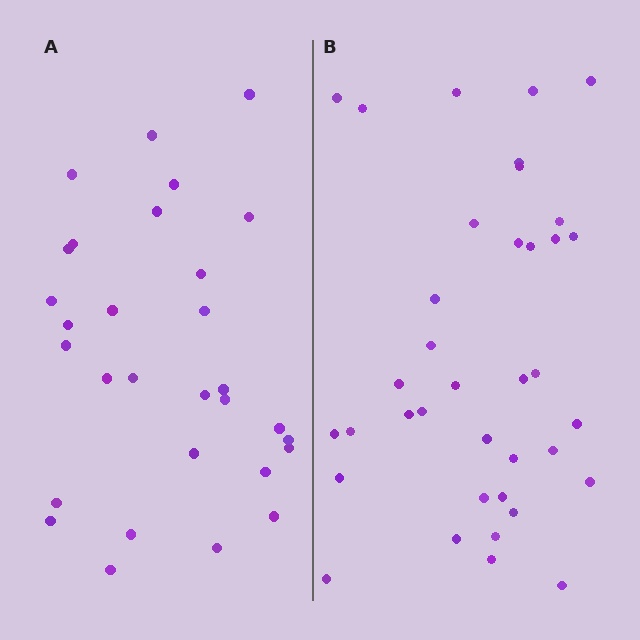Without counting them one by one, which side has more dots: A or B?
Region B (the right region) has more dots.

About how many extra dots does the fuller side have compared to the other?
Region B has roughly 8 or so more dots than region A.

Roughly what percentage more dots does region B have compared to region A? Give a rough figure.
About 25% more.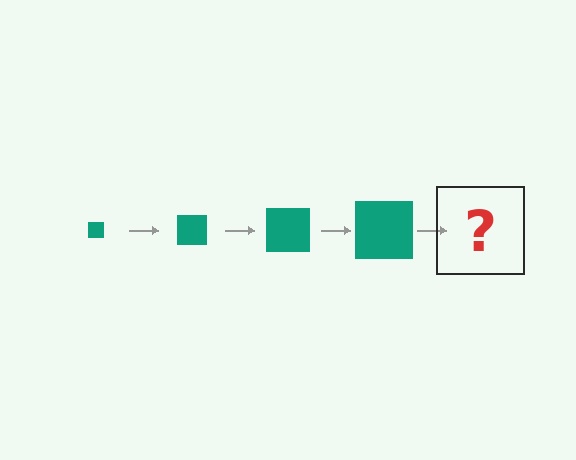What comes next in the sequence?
The next element should be a teal square, larger than the previous one.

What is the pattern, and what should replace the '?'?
The pattern is that the square gets progressively larger each step. The '?' should be a teal square, larger than the previous one.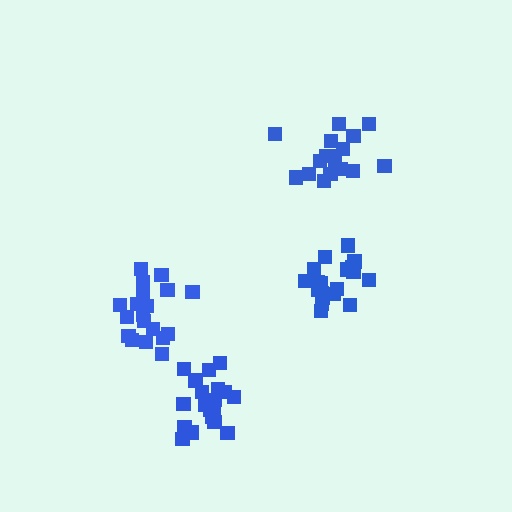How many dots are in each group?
Group 1: 20 dots, Group 2: 17 dots, Group 3: 19 dots, Group 4: 20 dots (76 total).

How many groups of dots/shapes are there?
There are 4 groups.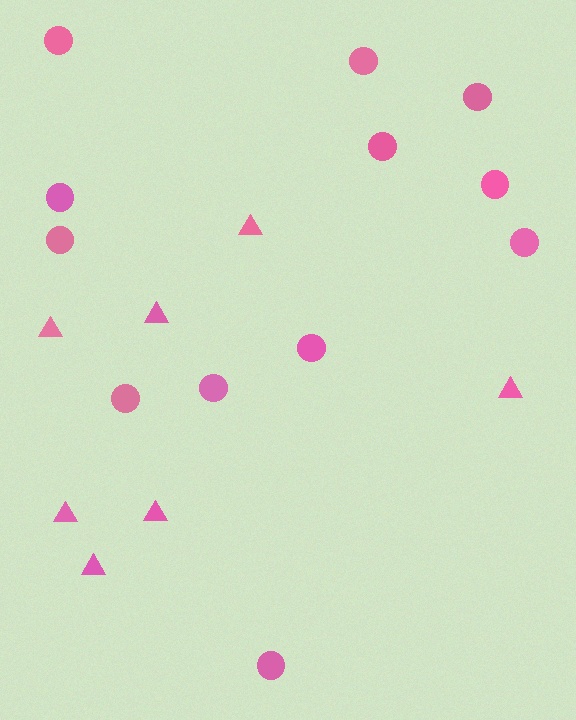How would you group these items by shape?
There are 2 groups: one group of triangles (7) and one group of circles (12).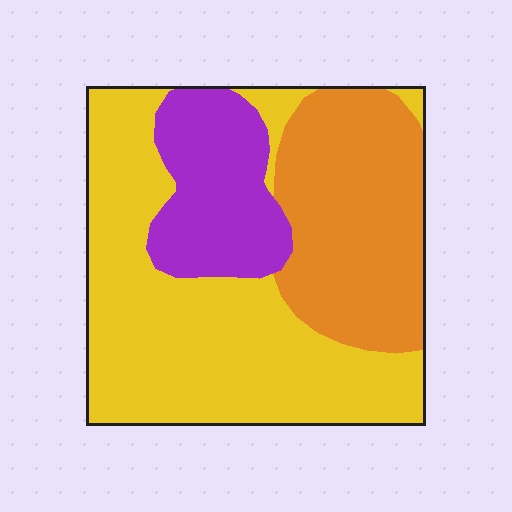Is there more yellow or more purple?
Yellow.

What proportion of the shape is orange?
Orange covers about 30% of the shape.